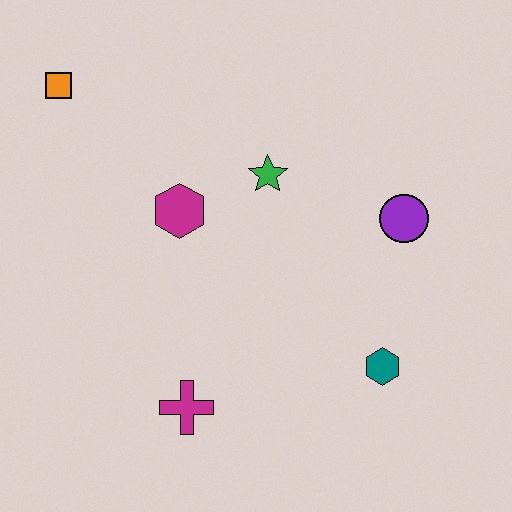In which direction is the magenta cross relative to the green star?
The magenta cross is below the green star.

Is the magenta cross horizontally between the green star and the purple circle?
No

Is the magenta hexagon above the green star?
No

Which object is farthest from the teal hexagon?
The orange square is farthest from the teal hexagon.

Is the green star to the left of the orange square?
No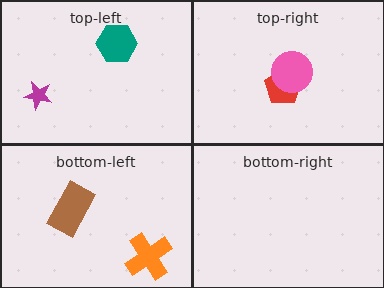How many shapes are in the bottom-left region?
2.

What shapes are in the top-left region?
The teal hexagon, the magenta star.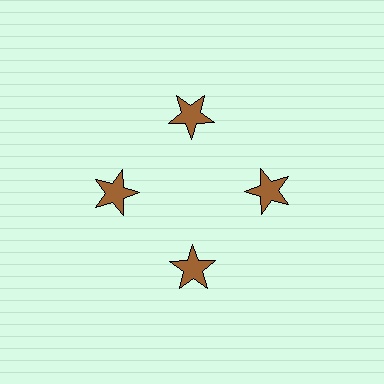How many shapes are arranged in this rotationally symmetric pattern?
There are 4 shapes, arranged in 4 groups of 1.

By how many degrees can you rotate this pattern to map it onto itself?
The pattern maps onto itself every 90 degrees of rotation.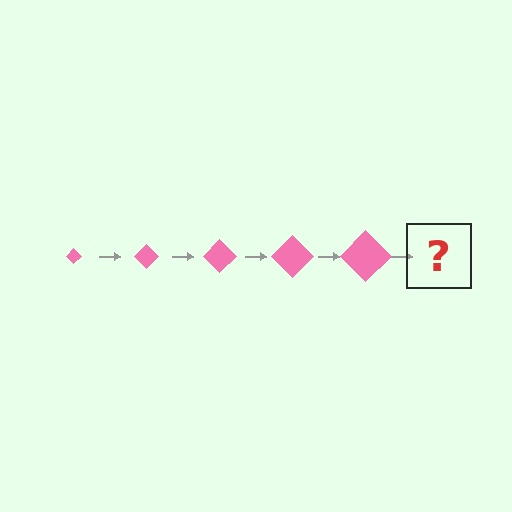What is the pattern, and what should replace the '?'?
The pattern is that the diamond gets progressively larger each step. The '?' should be a pink diamond, larger than the previous one.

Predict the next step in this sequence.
The next step is a pink diamond, larger than the previous one.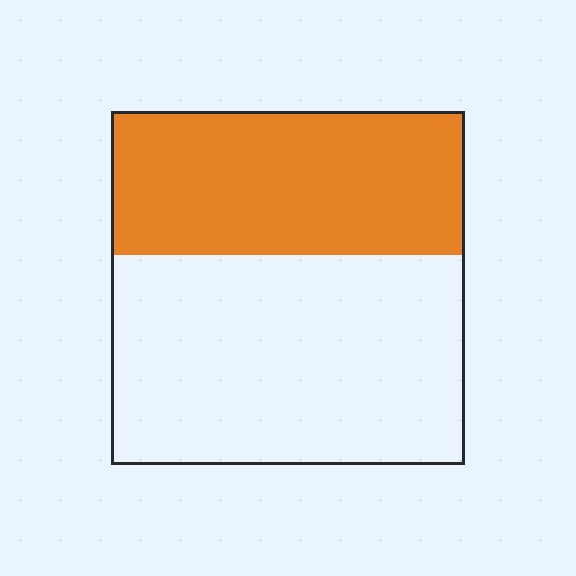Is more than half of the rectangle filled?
No.